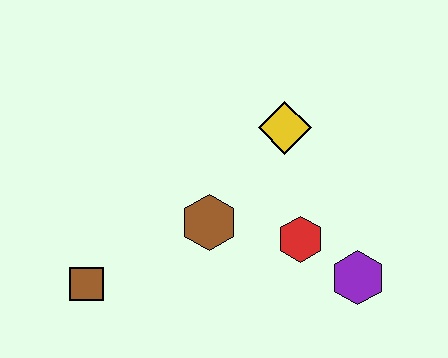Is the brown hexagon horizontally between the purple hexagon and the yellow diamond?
No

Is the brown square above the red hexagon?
No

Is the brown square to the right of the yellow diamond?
No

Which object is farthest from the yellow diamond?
The brown square is farthest from the yellow diamond.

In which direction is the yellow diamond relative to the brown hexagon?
The yellow diamond is above the brown hexagon.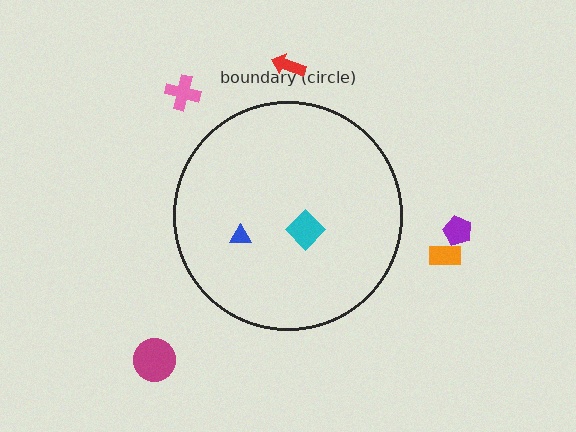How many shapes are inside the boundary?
2 inside, 5 outside.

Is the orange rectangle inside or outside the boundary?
Outside.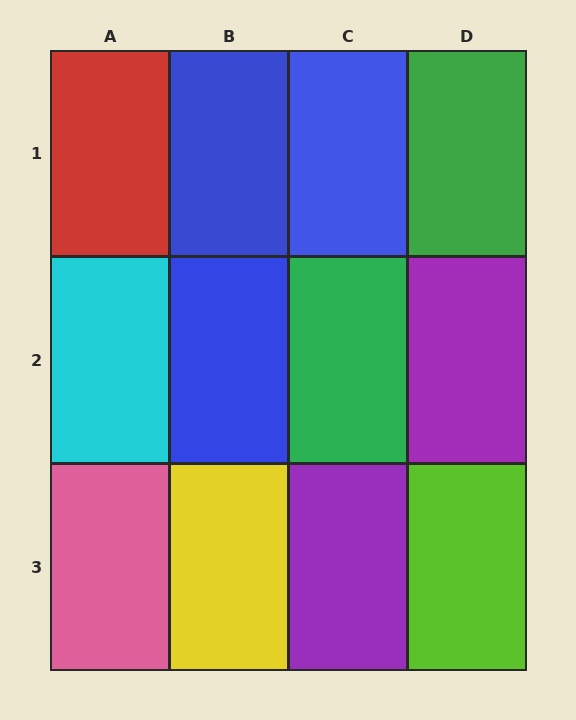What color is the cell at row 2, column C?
Green.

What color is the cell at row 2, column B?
Blue.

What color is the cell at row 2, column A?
Cyan.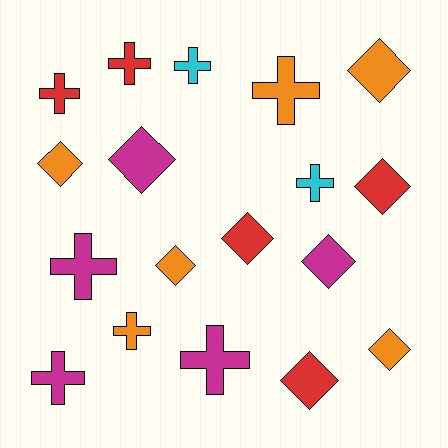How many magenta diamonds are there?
There are 2 magenta diamonds.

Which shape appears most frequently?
Cross, with 9 objects.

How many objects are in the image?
There are 18 objects.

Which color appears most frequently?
Orange, with 6 objects.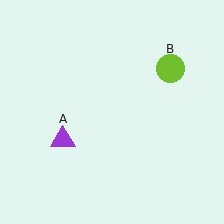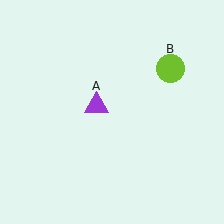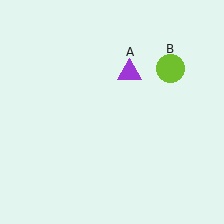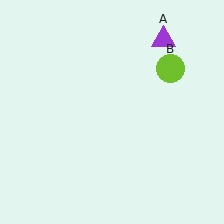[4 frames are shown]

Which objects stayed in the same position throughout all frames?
Lime circle (object B) remained stationary.